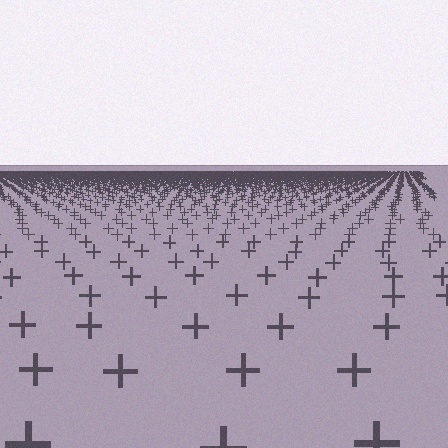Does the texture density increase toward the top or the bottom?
Density increases toward the top.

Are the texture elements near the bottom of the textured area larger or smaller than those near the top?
Larger. Near the bottom, elements are closer to the viewer and appear at a bigger on-screen size.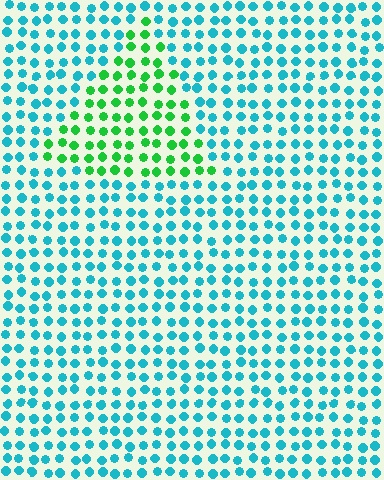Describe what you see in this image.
The image is filled with small cyan elements in a uniform arrangement. A triangle-shaped region is visible where the elements are tinted to a slightly different hue, forming a subtle color boundary.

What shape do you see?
I see a triangle.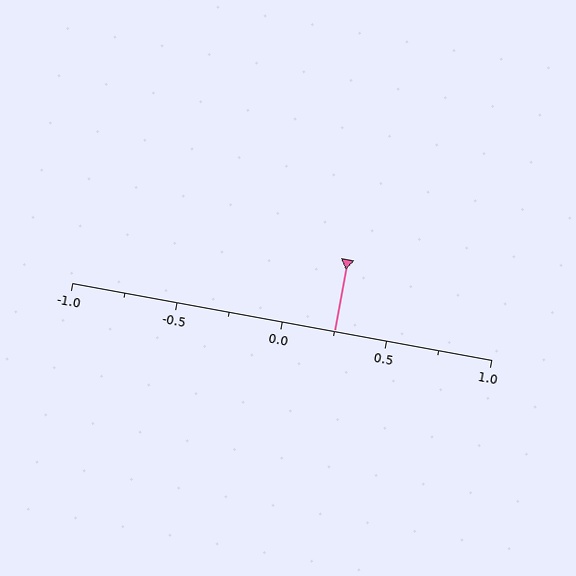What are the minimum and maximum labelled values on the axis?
The axis runs from -1.0 to 1.0.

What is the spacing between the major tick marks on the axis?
The major ticks are spaced 0.5 apart.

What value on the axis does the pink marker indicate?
The marker indicates approximately 0.25.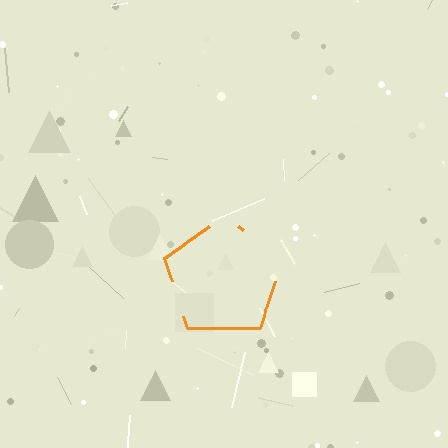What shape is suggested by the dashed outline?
The dashed outline suggests a pentagon.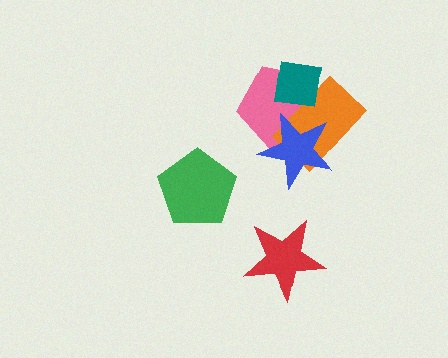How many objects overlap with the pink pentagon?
3 objects overlap with the pink pentagon.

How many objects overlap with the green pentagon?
0 objects overlap with the green pentagon.